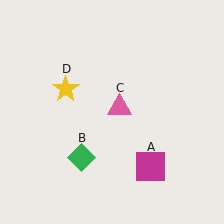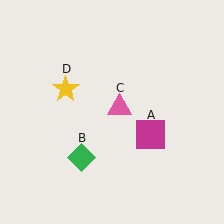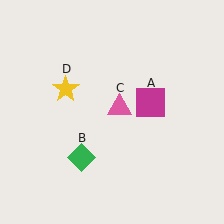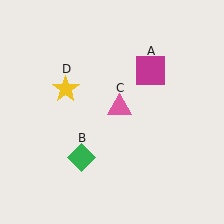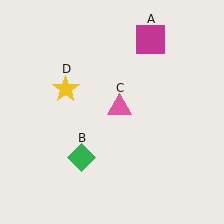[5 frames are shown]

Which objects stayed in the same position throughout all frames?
Green diamond (object B) and pink triangle (object C) and yellow star (object D) remained stationary.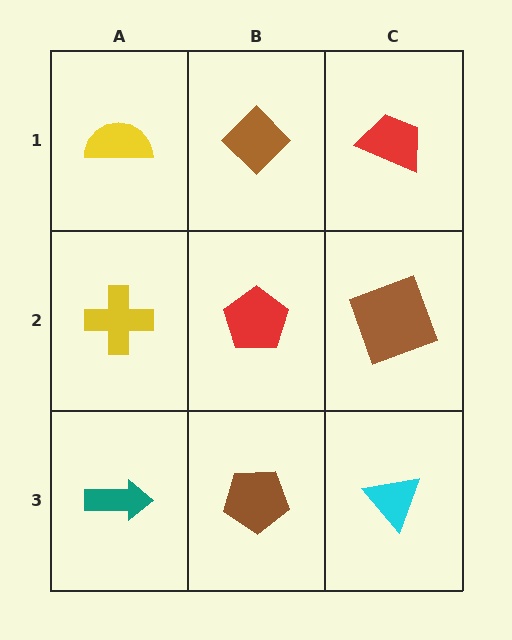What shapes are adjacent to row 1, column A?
A yellow cross (row 2, column A), a brown diamond (row 1, column B).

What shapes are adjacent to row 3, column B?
A red pentagon (row 2, column B), a teal arrow (row 3, column A), a cyan triangle (row 3, column C).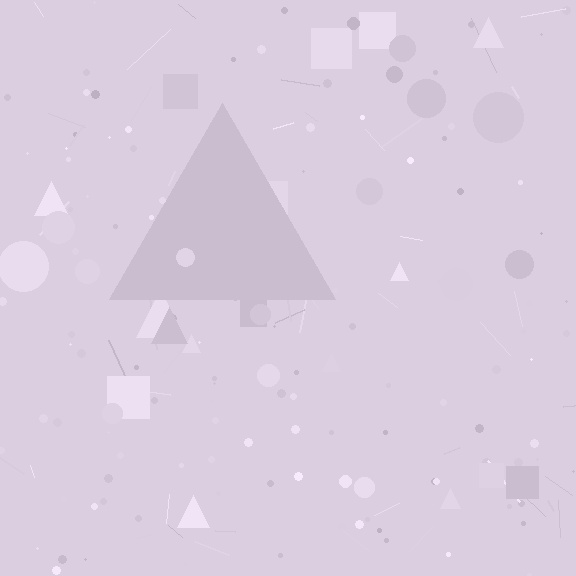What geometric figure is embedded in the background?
A triangle is embedded in the background.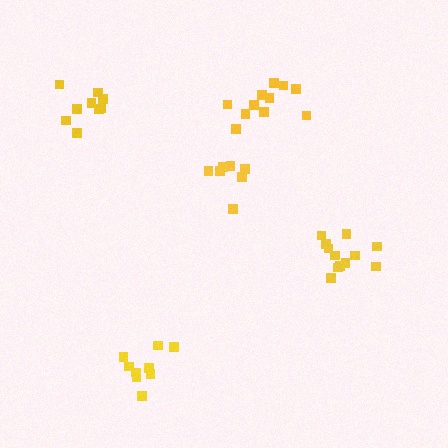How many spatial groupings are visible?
There are 5 spatial groupings.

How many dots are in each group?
Group 1: 7 dots, Group 2: 9 dots, Group 3: 12 dots, Group 4: 9 dots, Group 5: 11 dots (48 total).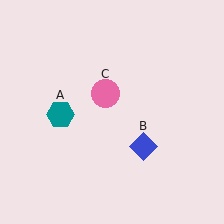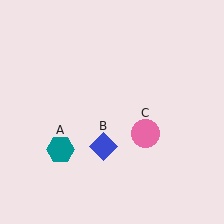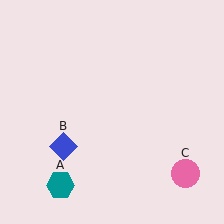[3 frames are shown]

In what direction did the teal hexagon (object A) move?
The teal hexagon (object A) moved down.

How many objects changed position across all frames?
3 objects changed position: teal hexagon (object A), blue diamond (object B), pink circle (object C).